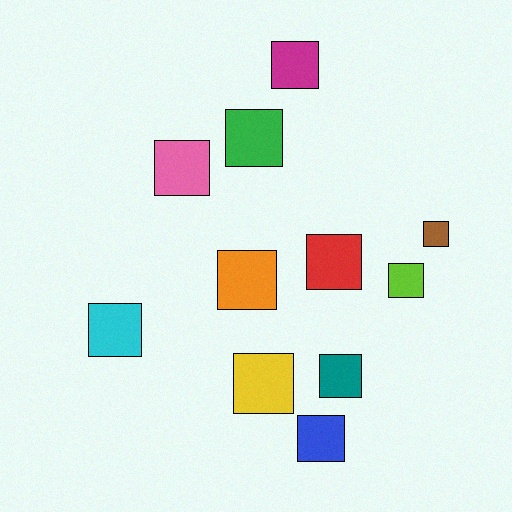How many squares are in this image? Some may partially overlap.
There are 11 squares.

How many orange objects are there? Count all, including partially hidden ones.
There is 1 orange object.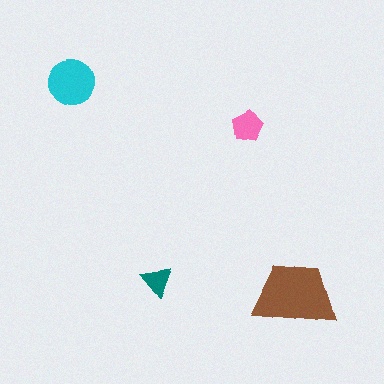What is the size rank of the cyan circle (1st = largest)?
2nd.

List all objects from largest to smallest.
The brown trapezoid, the cyan circle, the pink pentagon, the teal triangle.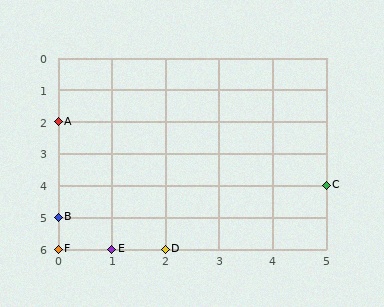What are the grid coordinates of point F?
Point F is at grid coordinates (0, 6).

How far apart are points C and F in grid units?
Points C and F are 5 columns and 2 rows apart (about 5.4 grid units diagonally).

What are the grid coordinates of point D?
Point D is at grid coordinates (2, 6).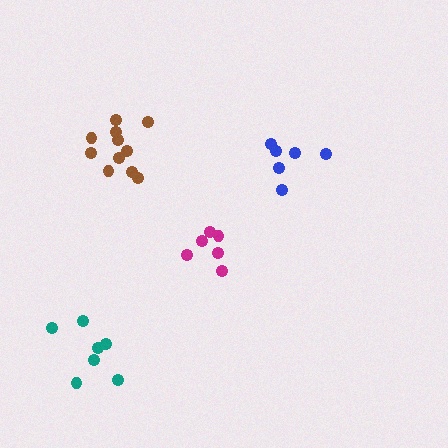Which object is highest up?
The brown cluster is topmost.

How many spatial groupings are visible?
There are 4 spatial groupings.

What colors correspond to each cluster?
The clusters are colored: magenta, teal, brown, blue.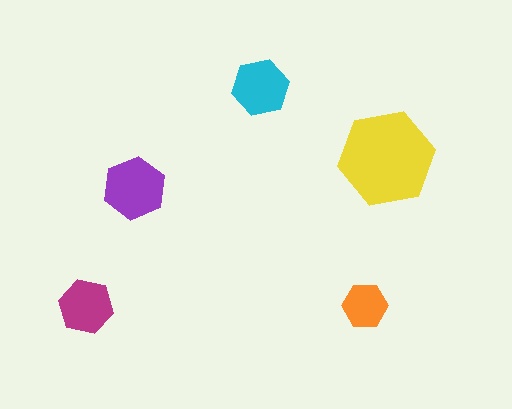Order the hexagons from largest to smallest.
the yellow one, the purple one, the cyan one, the magenta one, the orange one.